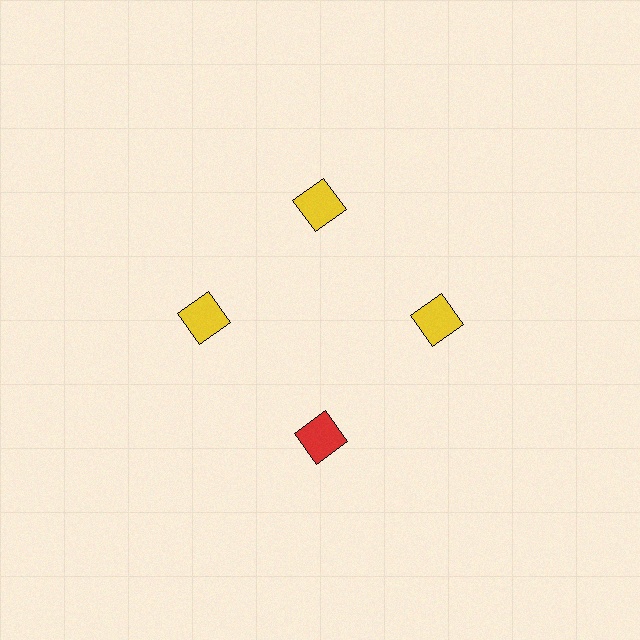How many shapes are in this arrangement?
There are 4 shapes arranged in a ring pattern.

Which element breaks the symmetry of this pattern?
The red square at roughly the 6 o'clock position breaks the symmetry. All other shapes are yellow squares.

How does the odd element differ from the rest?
It has a different color: red instead of yellow.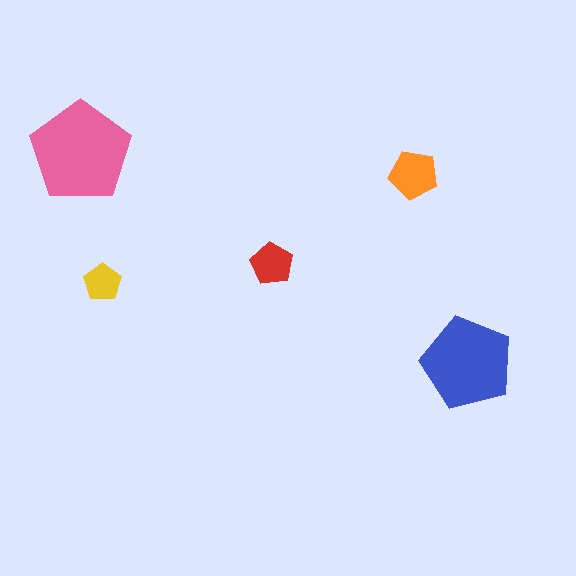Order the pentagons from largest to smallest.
the pink one, the blue one, the orange one, the red one, the yellow one.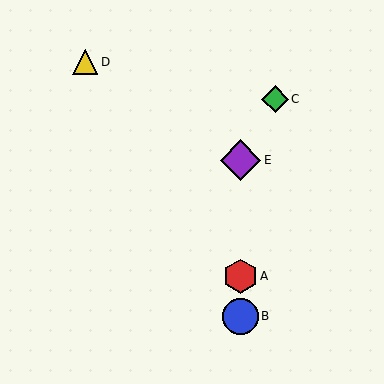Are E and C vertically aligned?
No, E is at x≈240 and C is at x≈275.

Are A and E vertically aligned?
Yes, both are at x≈240.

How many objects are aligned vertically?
3 objects (A, B, E) are aligned vertically.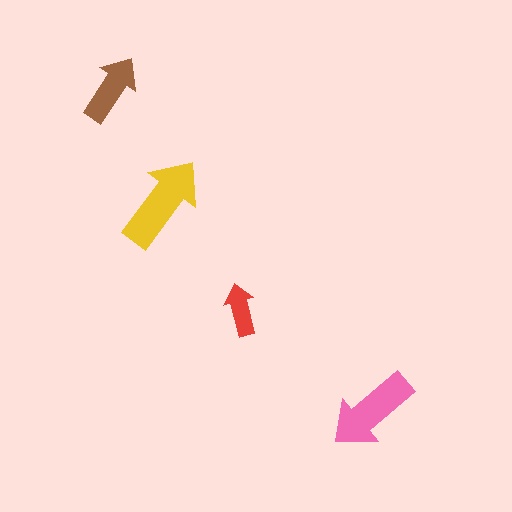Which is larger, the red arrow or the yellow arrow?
The yellow one.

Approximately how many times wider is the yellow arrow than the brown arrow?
About 1.5 times wider.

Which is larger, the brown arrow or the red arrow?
The brown one.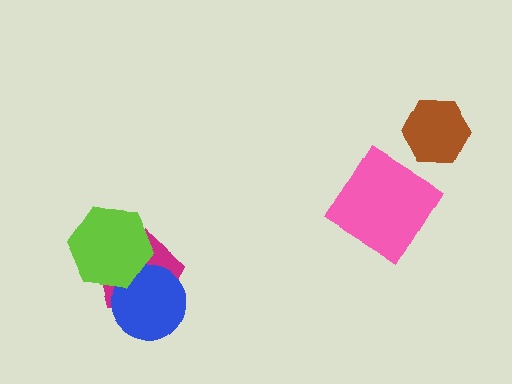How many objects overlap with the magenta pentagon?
2 objects overlap with the magenta pentagon.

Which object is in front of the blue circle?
The lime hexagon is in front of the blue circle.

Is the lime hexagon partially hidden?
No, no other shape covers it.